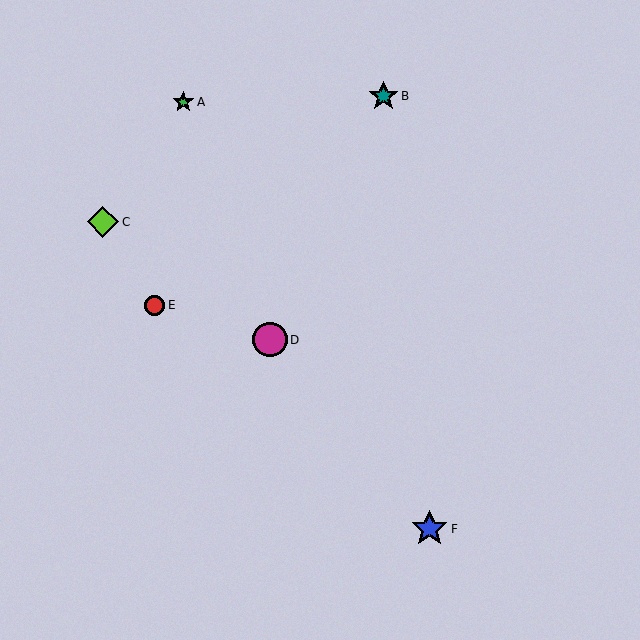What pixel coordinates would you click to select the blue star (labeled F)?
Click at (429, 529) to select the blue star F.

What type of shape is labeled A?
Shape A is a green star.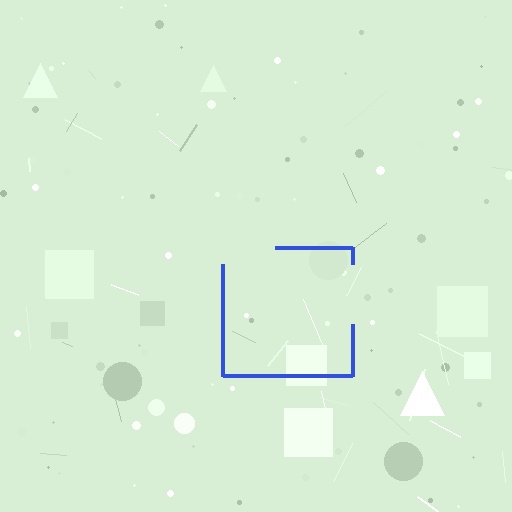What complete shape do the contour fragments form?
The contour fragments form a square.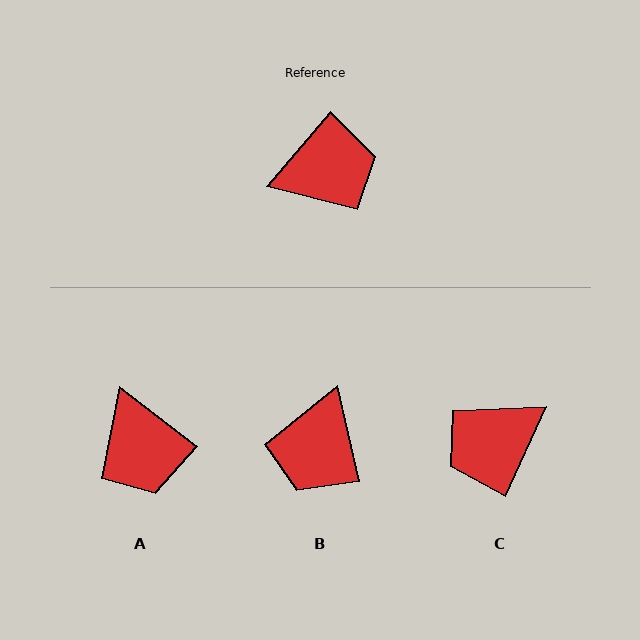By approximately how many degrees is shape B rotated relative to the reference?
Approximately 127 degrees clockwise.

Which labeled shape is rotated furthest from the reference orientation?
C, about 164 degrees away.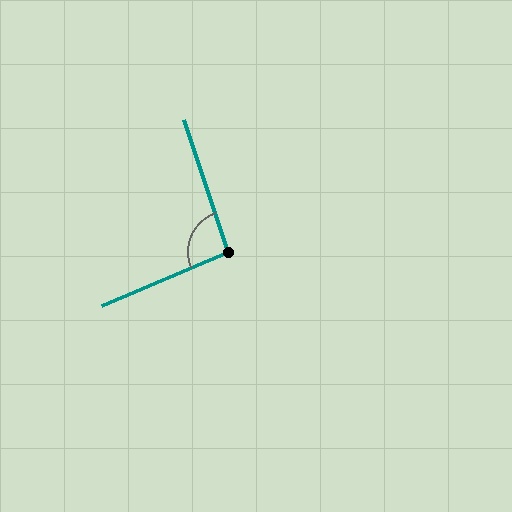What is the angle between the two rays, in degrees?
Approximately 94 degrees.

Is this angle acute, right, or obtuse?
It is approximately a right angle.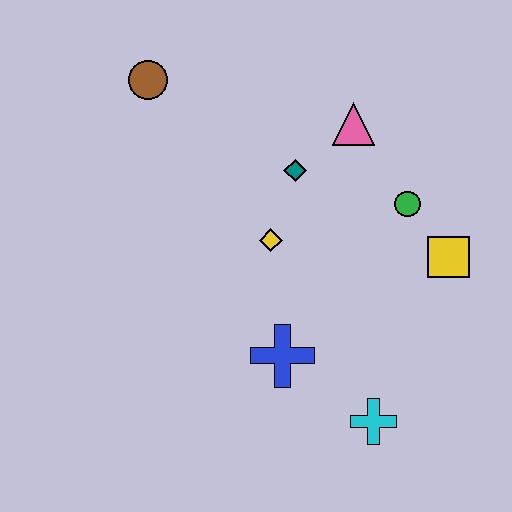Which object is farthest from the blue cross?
The brown circle is farthest from the blue cross.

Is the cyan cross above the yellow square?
No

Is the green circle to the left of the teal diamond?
No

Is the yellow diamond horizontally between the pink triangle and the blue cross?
No